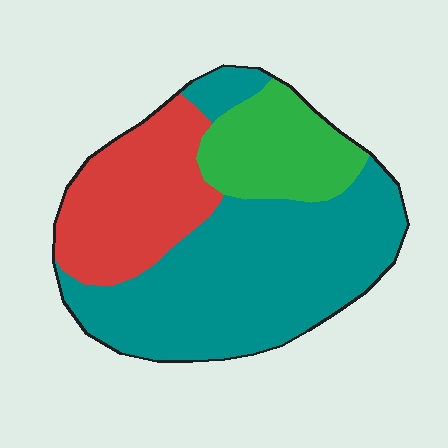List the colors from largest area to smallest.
From largest to smallest: teal, red, green.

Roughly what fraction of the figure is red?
Red takes up about one quarter (1/4) of the figure.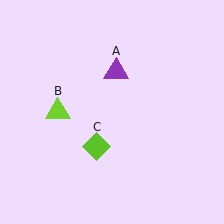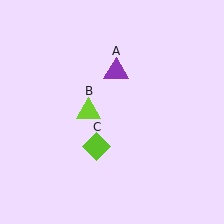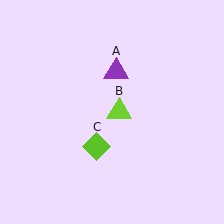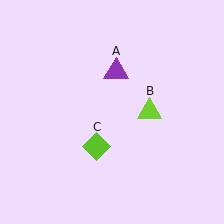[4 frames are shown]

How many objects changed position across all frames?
1 object changed position: lime triangle (object B).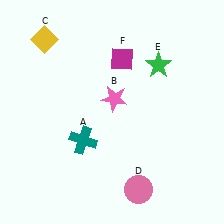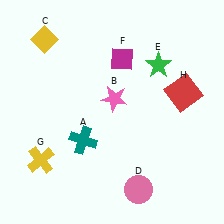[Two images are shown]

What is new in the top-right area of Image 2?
A red square (H) was added in the top-right area of Image 2.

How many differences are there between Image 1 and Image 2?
There are 2 differences between the two images.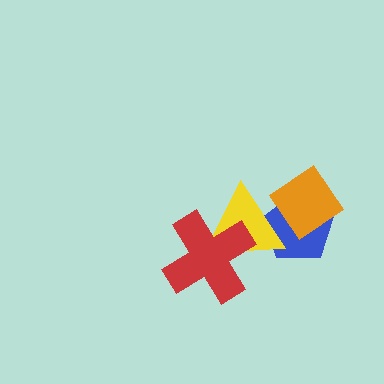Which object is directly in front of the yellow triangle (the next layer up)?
The red cross is directly in front of the yellow triangle.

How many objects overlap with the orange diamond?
2 objects overlap with the orange diamond.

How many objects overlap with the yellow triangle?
3 objects overlap with the yellow triangle.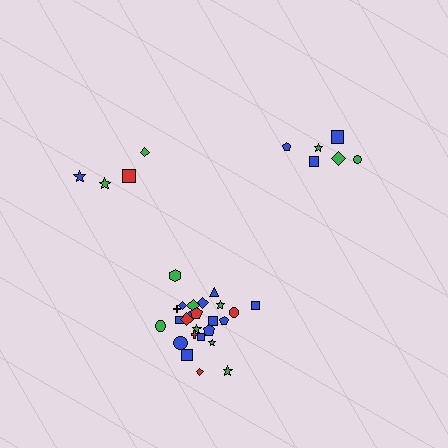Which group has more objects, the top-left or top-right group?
The top-right group.